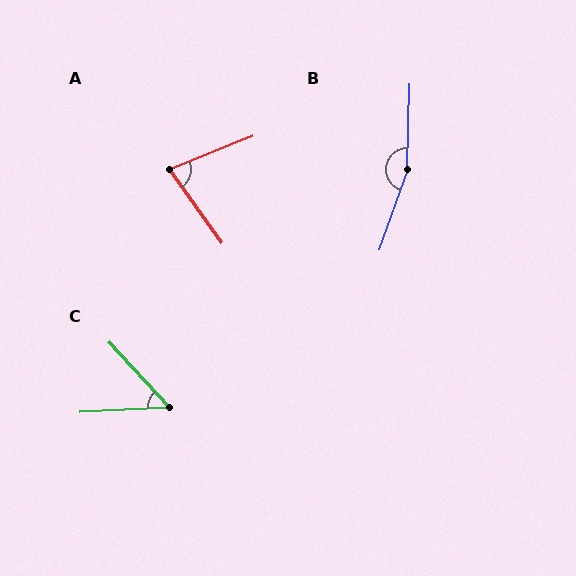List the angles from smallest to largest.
C (50°), A (76°), B (162°).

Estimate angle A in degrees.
Approximately 76 degrees.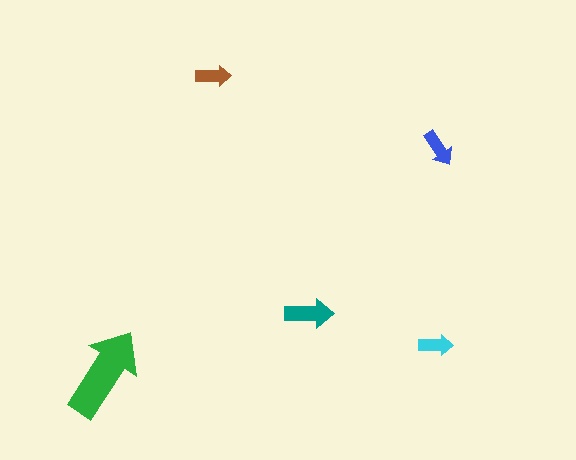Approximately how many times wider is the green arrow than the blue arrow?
About 2.5 times wider.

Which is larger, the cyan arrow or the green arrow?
The green one.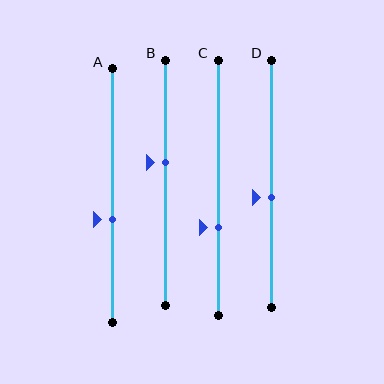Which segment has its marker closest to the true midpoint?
Segment D has its marker closest to the true midpoint.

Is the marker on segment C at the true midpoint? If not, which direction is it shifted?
No, the marker on segment C is shifted downward by about 16% of the segment length.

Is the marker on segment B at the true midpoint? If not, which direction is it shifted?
No, the marker on segment B is shifted upward by about 8% of the segment length.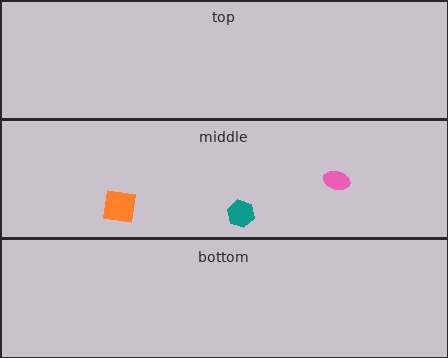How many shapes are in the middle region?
3.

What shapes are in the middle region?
The orange square, the pink ellipse, the teal hexagon.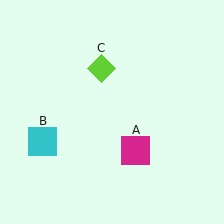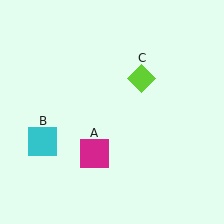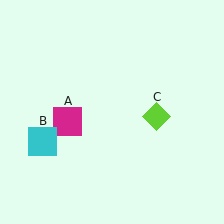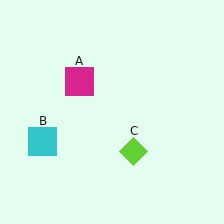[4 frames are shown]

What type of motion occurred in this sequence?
The magenta square (object A), lime diamond (object C) rotated clockwise around the center of the scene.